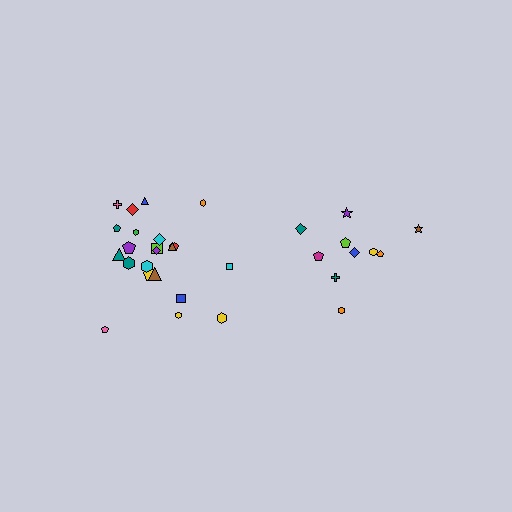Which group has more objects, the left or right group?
The left group.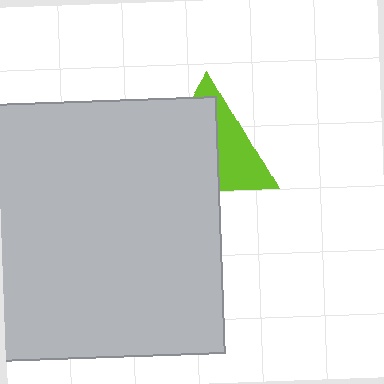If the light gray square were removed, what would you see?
You would see the complete lime triangle.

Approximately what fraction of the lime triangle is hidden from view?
Roughly 58% of the lime triangle is hidden behind the light gray square.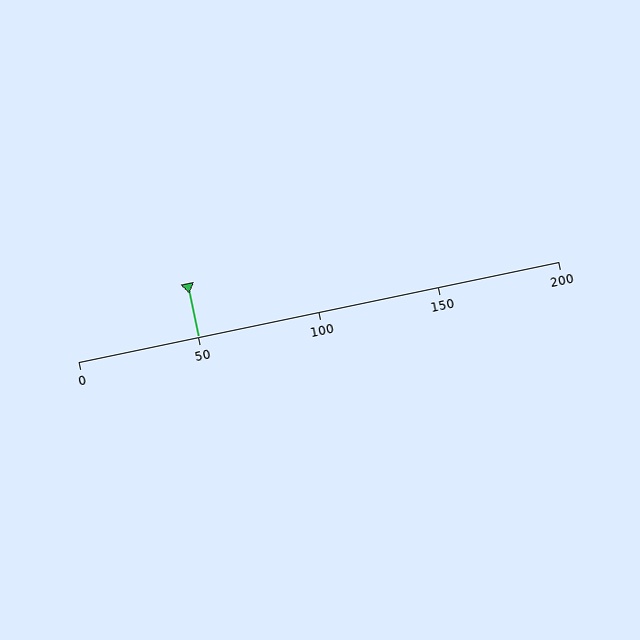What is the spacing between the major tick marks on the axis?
The major ticks are spaced 50 apart.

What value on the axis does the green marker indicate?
The marker indicates approximately 50.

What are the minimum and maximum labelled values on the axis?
The axis runs from 0 to 200.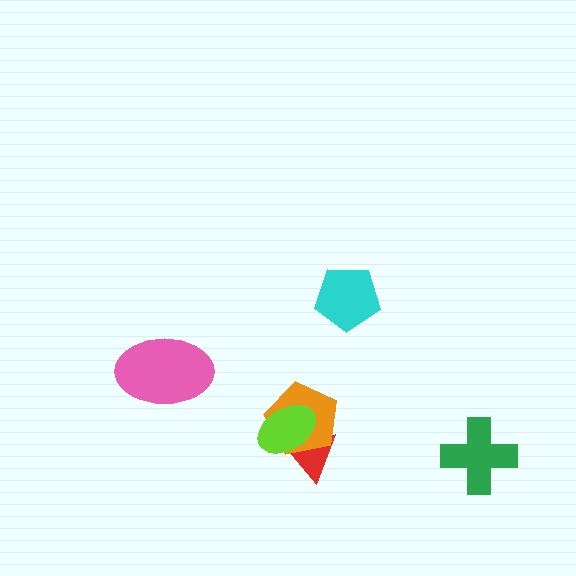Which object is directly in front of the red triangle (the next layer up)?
The orange pentagon is directly in front of the red triangle.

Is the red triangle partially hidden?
Yes, it is partially covered by another shape.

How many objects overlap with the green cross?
0 objects overlap with the green cross.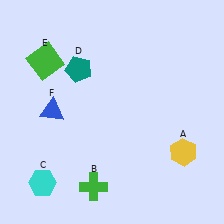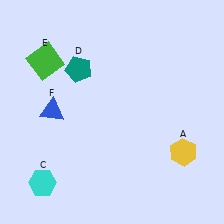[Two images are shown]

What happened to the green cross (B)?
The green cross (B) was removed in Image 2. It was in the bottom-left area of Image 1.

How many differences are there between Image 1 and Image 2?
There is 1 difference between the two images.